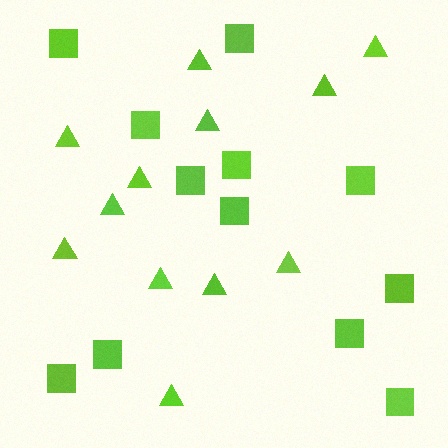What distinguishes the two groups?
There are 2 groups: one group of triangles (12) and one group of squares (12).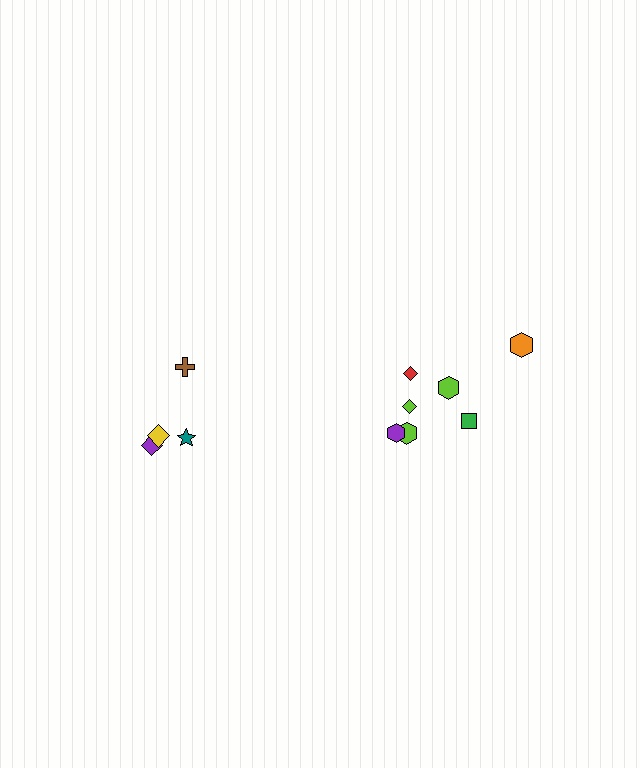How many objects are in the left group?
There are 4 objects.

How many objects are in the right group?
There are 7 objects.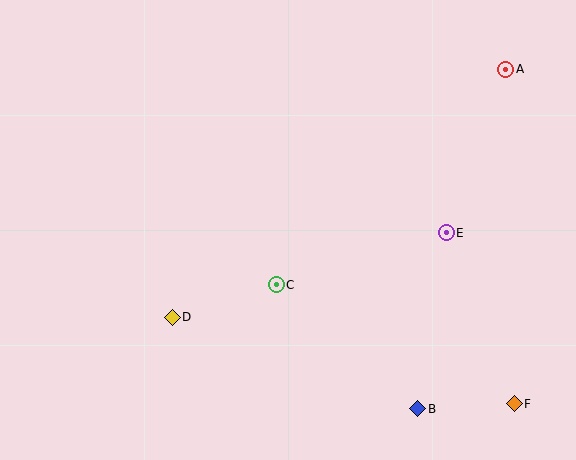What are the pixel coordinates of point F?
Point F is at (514, 404).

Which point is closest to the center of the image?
Point C at (276, 285) is closest to the center.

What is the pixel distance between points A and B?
The distance between A and B is 351 pixels.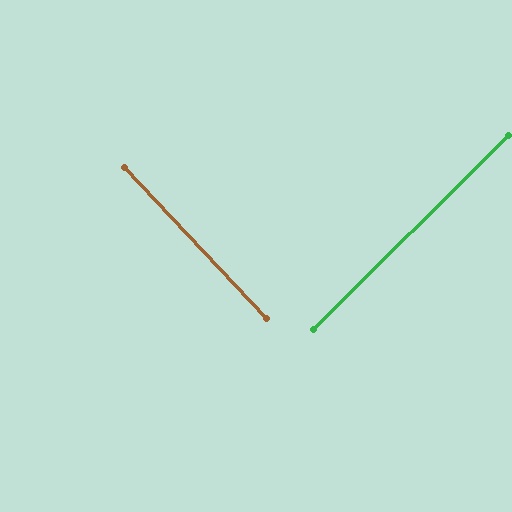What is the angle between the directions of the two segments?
Approximately 88 degrees.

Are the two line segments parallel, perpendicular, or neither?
Perpendicular — they meet at approximately 88°.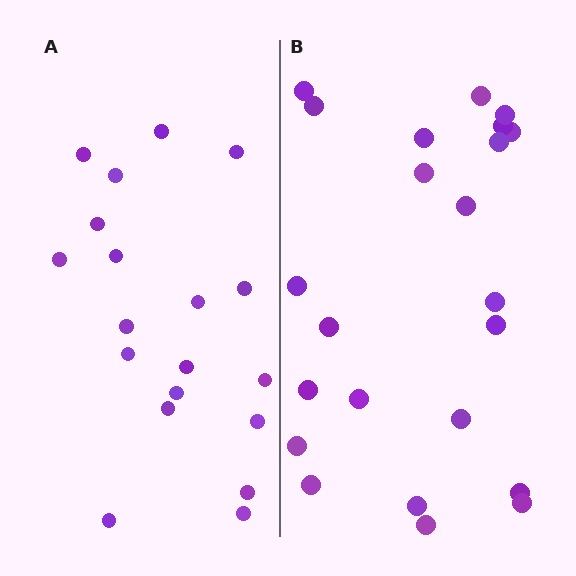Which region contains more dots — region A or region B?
Region B (the right region) has more dots.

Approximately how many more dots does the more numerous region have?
Region B has about 4 more dots than region A.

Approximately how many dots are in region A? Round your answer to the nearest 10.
About 20 dots. (The exact count is 19, which rounds to 20.)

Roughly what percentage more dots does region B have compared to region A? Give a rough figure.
About 20% more.